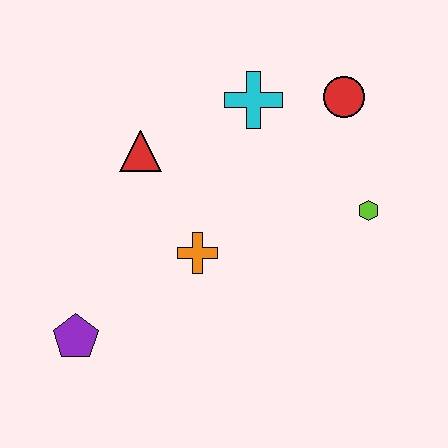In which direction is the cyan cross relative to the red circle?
The cyan cross is to the left of the red circle.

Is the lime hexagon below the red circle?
Yes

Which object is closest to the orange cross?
The red triangle is closest to the orange cross.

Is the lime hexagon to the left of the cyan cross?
No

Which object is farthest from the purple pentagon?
The red circle is farthest from the purple pentagon.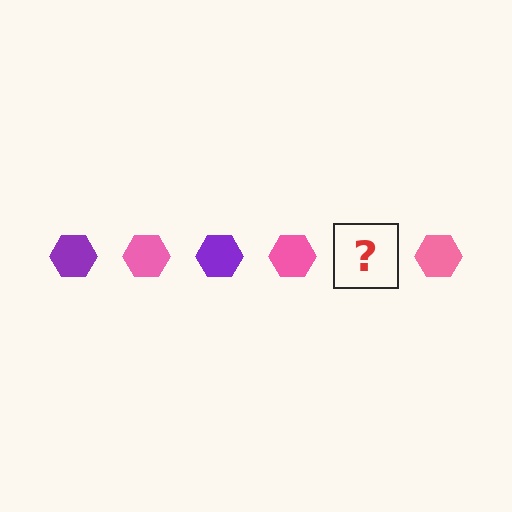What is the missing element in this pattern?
The missing element is a purple hexagon.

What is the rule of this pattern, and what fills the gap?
The rule is that the pattern cycles through purple, pink hexagons. The gap should be filled with a purple hexagon.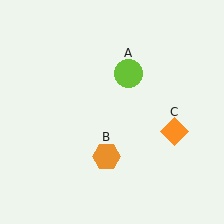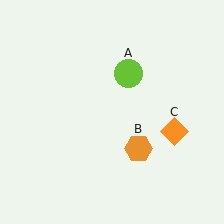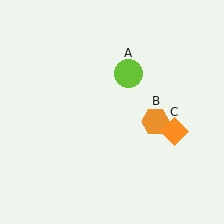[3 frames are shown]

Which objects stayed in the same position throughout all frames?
Lime circle (object A) and orange diamond (object C) remained stationary.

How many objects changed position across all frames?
1 object changed position: orange hexagon (object B).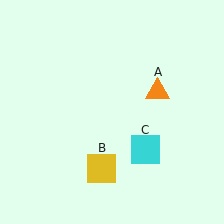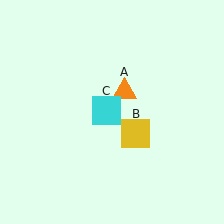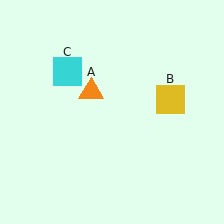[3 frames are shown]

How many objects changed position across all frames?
3 objects changed position: orange triangle (object A), yellow square (object B), cyan square (object C).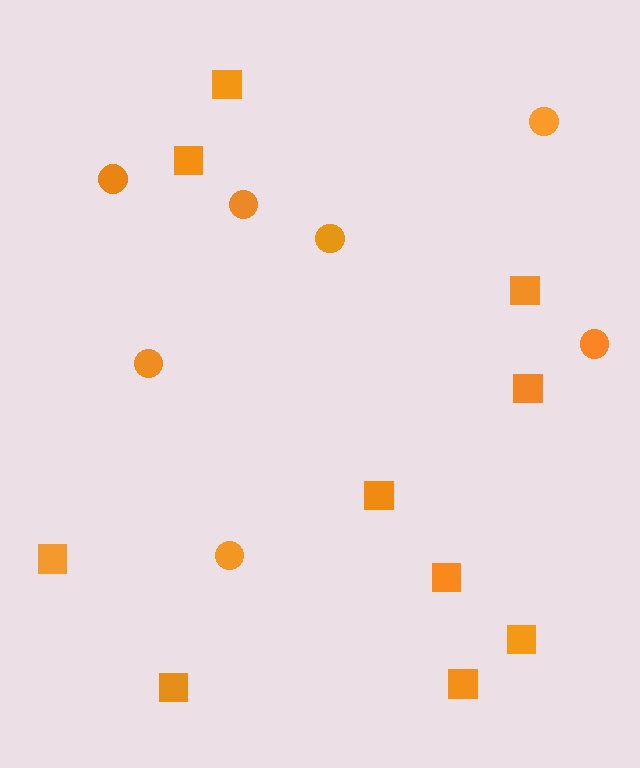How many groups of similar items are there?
There are 2 groups: one group of squares (10) and one group of circles (7).